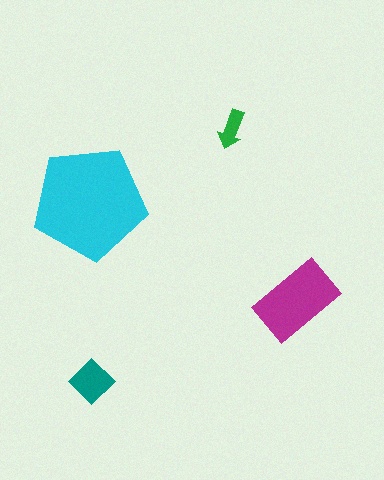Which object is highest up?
The green arrow is topmost.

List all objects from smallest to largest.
The green arrow, the teal diamond, the magenta rectangle, the cyan pentagon.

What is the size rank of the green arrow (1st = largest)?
4th.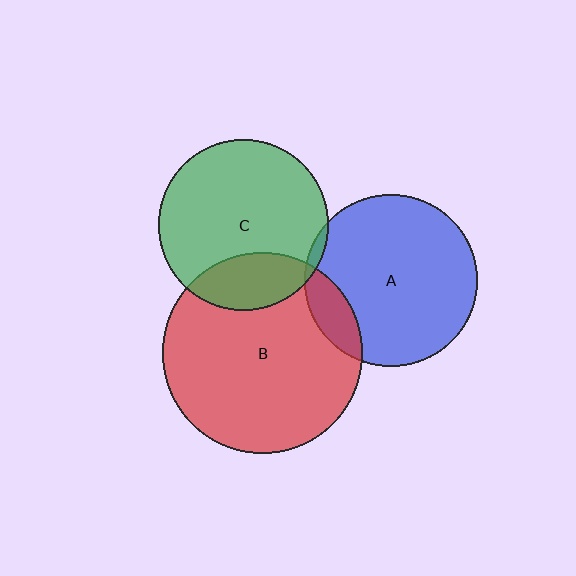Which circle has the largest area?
Circle B (red).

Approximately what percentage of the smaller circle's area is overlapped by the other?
Approximately 15%.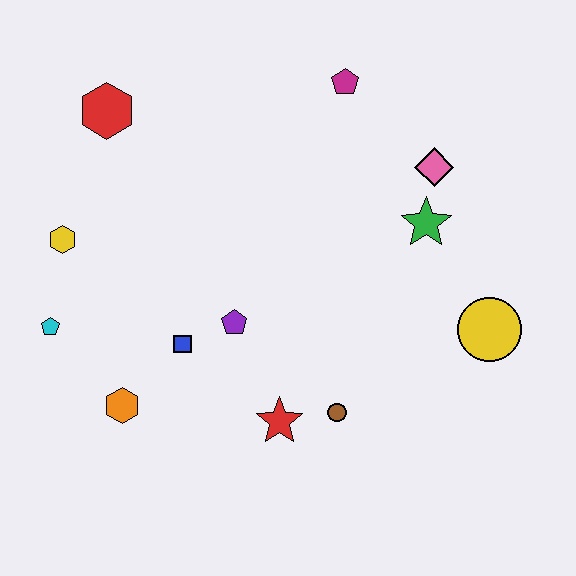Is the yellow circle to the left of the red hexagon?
No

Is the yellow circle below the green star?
Yes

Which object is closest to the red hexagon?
The yellow hexagon is closest to the red hexagon.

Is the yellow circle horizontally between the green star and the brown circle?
No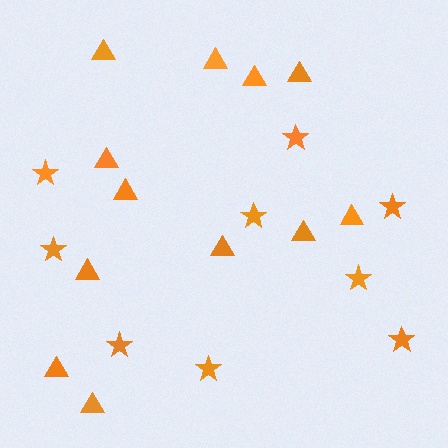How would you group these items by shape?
There are 2 groups: one group of triangles (12) and one group of stars (9).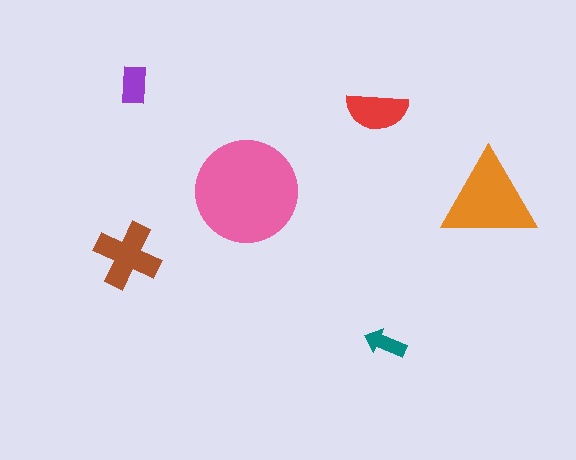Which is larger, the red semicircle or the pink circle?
The pink circle.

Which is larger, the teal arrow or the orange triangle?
The orange triangle.